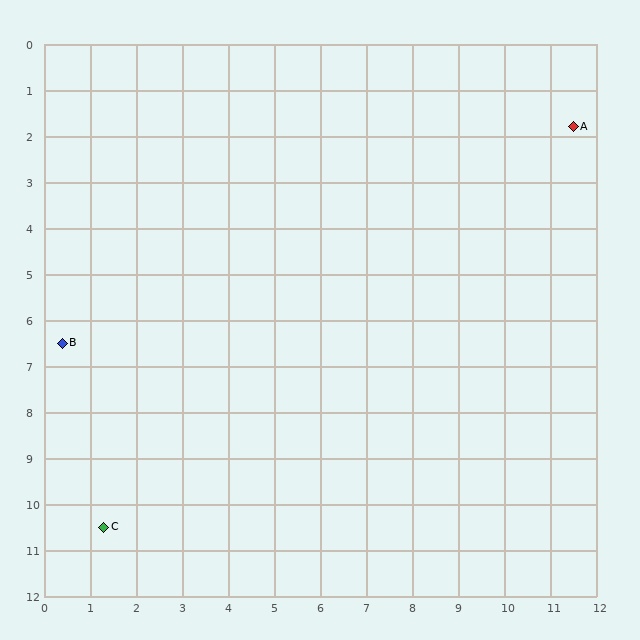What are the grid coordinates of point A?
Point A is at approximately (11.5, 1.8).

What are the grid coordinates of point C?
Point C is at approximately (1.3, 10.5).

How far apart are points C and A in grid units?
Points C and A are about 13.4 grid units apart.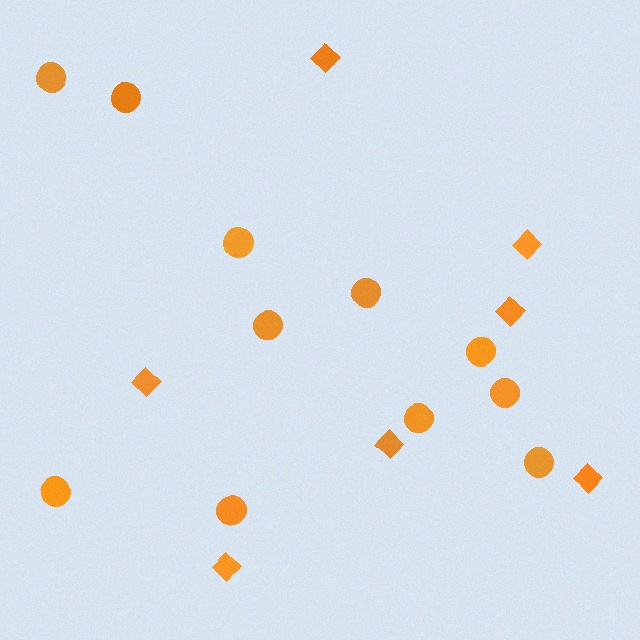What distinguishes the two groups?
There are 2 groups: one group of circles (11) and one group of diamonds (7).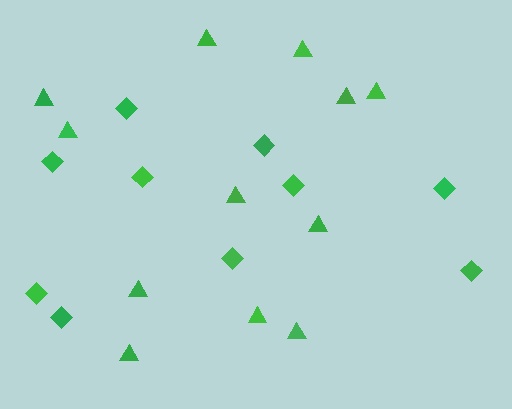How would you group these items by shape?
There are 2 groups: one group of diamonds (10) and one group of triangles (12).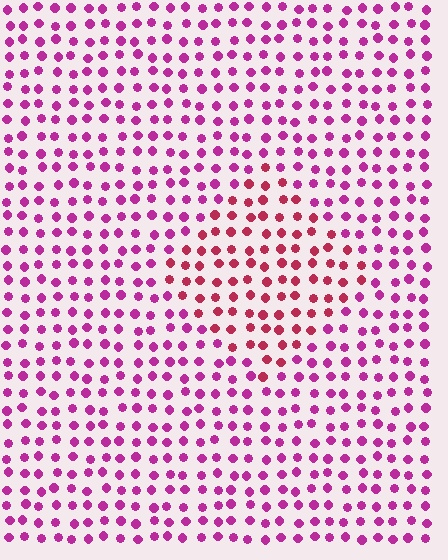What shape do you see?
I see a diamond.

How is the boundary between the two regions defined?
The boundary is defined purely by a slight shift in hue (about 31 degrees). Spacing, size, and orientation are identical on both sides.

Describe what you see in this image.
The image is filled with small magenta elements in a uniform arrangement. A diamond-shaped region is visible where the elements are tinted to a slightly different hue, forming a subtle color boundary.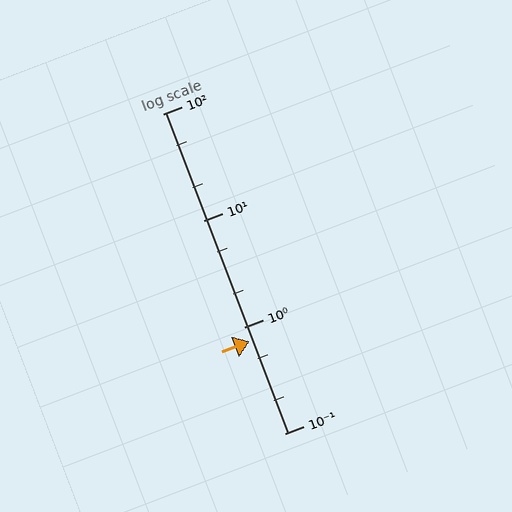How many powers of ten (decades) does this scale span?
The scale spans 3 decades, from 0.1 to 100.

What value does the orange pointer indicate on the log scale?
The pointer indicates approximately 0.73.